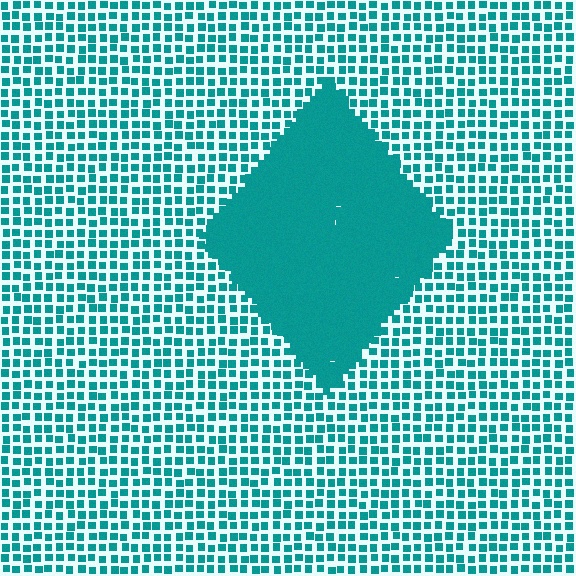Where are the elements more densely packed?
The elements are more densely packed inside the diamond boundary.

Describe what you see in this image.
The image contains small teal elements arranged at two different densities. A diamond-shaped region is visible where the elements are more densely packed than the surrounding area.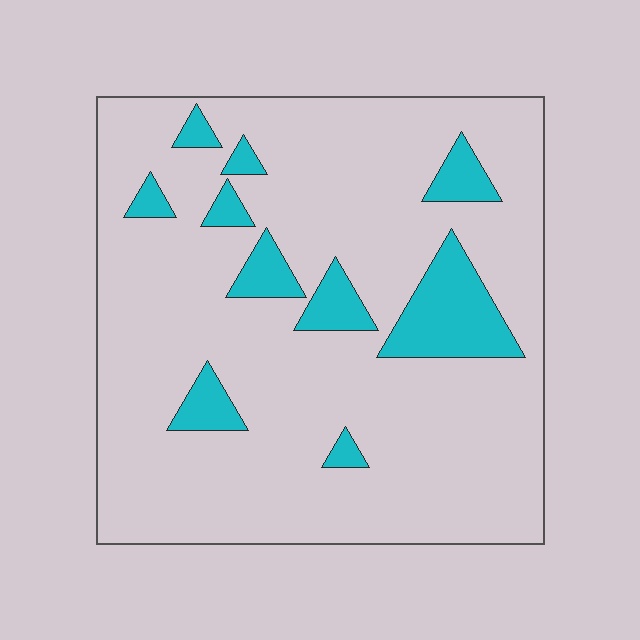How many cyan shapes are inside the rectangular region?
10.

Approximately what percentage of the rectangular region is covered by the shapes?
Approximately 15%.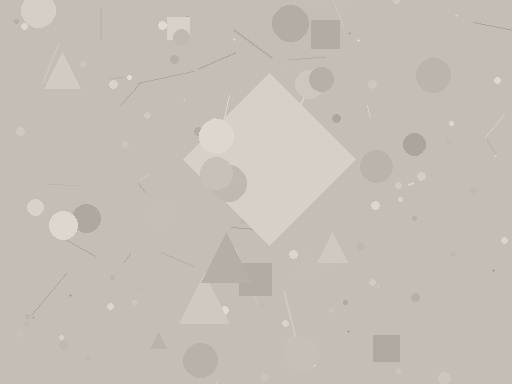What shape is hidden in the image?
A diamond is hidden in the image.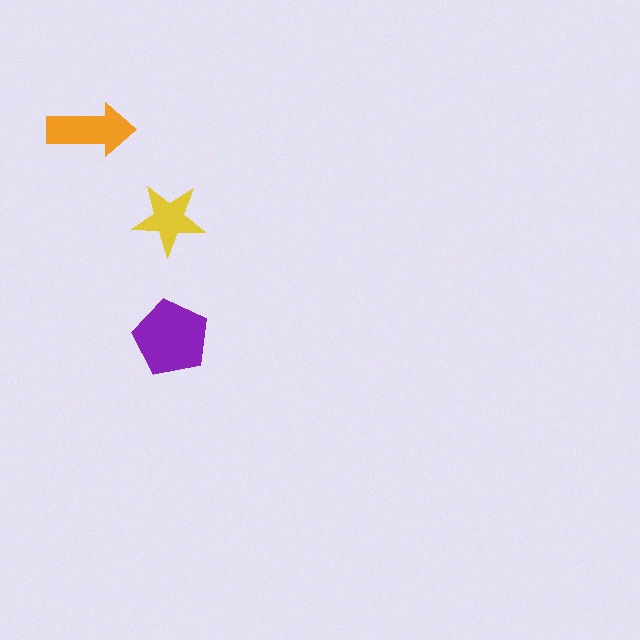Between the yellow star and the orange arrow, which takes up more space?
The orange arrow.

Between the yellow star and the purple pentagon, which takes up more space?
The purple pentagon.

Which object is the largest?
The purple pentagon.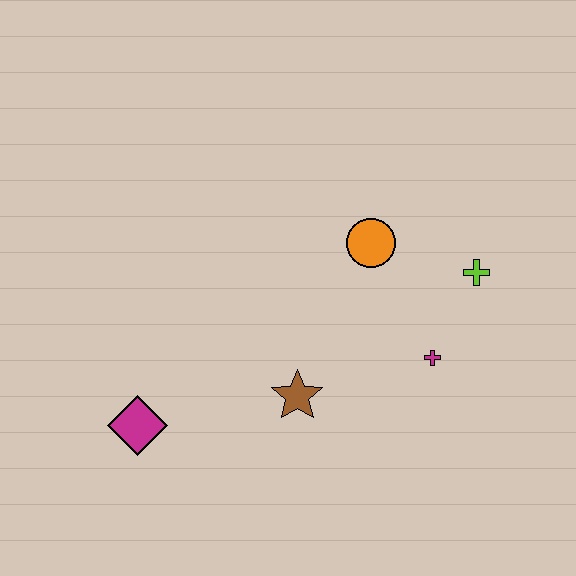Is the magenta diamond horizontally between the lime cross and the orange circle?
No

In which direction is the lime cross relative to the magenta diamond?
The lime cross is to the right of the magenta diamond.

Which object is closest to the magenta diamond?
The brown star is closest to the magenta diamond.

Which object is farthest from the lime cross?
The magenta diamond is farthest from the lime cross.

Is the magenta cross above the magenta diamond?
Yes